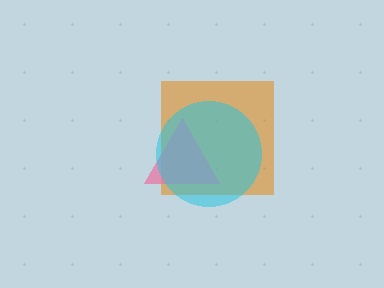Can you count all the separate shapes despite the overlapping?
Yes, there are 3 separate shapes.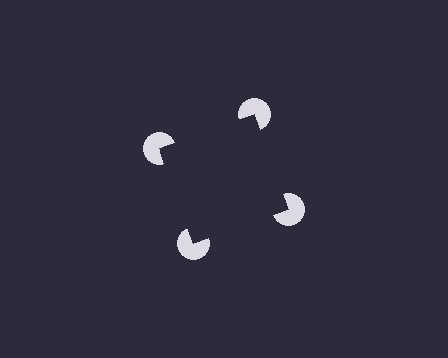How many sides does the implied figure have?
4 sides.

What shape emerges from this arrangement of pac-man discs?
An illusory square — its edges are inferred from the aligned wedge cuts in the pac-man discs, not physically drawn.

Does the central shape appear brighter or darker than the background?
It typically appears slightly darker than the background, even though no actual brightness change is drawn.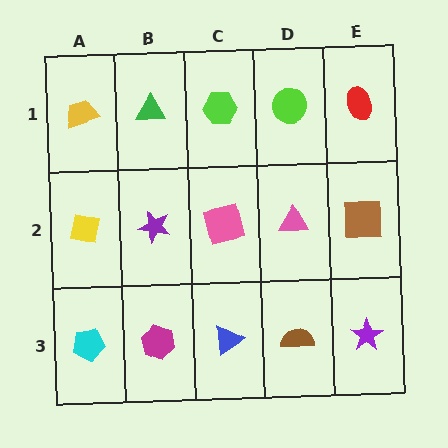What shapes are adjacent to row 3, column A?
A yellow square (row 2, column A), a magenta hexagon (row 3, column B).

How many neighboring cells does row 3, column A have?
2.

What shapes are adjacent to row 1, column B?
A purple star (row 2, column B), a yellow trapezoid (row 1, column A), a lime hexagon (row 1, column C).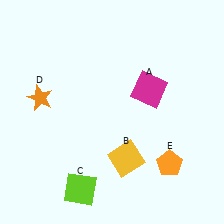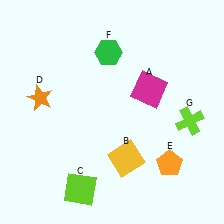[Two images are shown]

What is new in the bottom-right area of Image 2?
A lime cross (G) was added in the bottom-right area of Image 2.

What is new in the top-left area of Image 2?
A green hexagon (F) was added in the top-left area of Image 2.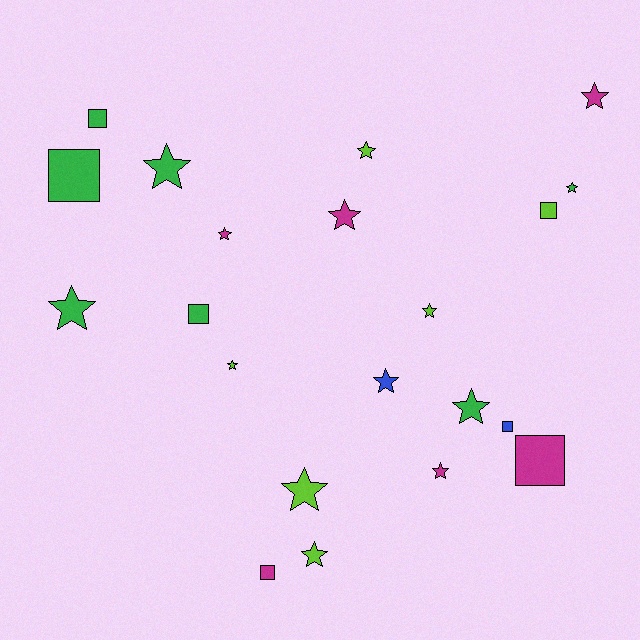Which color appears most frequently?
Green, with 7 objects.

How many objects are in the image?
There are 21 objects.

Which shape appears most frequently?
Star, with 14 objects.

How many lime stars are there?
There are 5 lime stars.